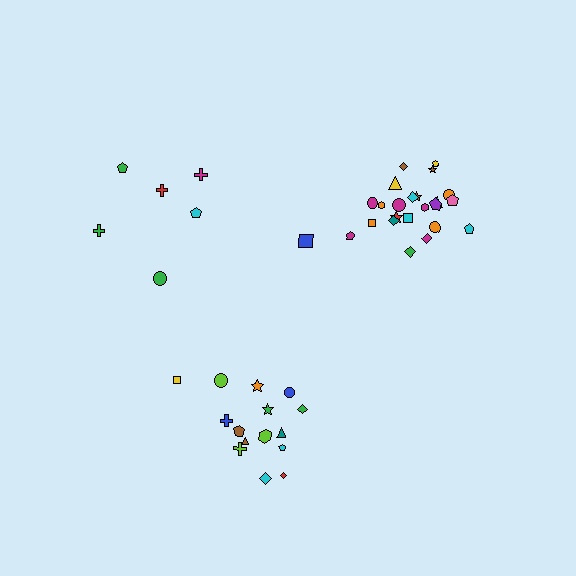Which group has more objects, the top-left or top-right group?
The top-right group.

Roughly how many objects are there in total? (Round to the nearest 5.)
Roughly 45 objects in total.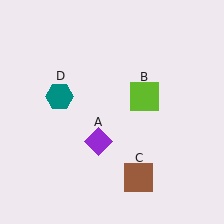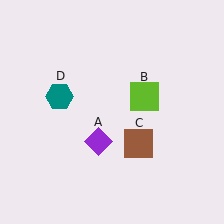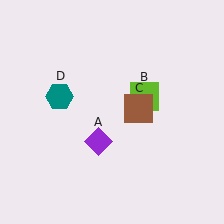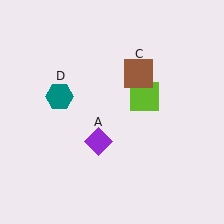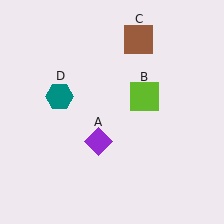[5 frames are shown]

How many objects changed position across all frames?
1 object changed position: brown square (object C).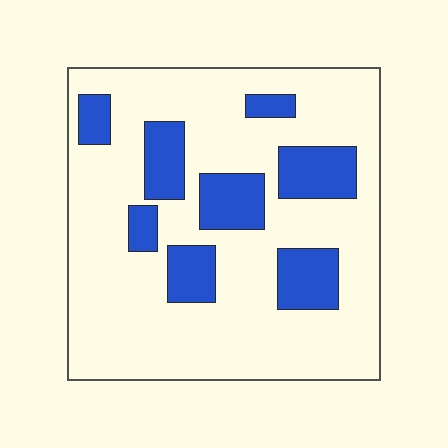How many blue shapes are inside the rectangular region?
8.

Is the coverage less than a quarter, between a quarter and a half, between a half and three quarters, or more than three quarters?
Less than a quarter.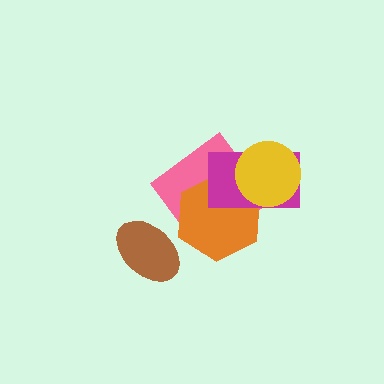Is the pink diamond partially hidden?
Yes, it is partially covered by another shape.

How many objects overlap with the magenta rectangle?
3 objects overlap with the magenta rectangle.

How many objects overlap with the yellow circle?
3 objects overlap with the yellow circle.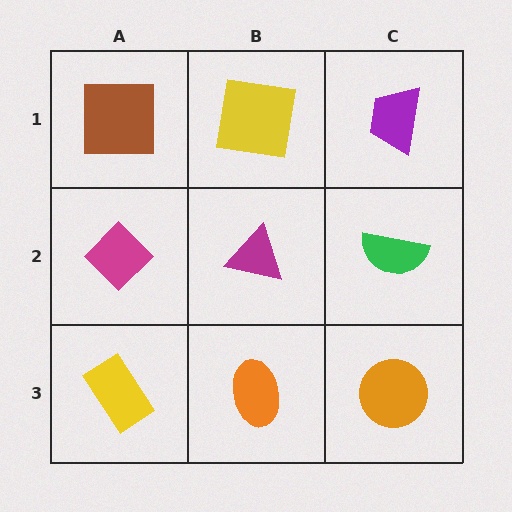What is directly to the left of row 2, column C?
A magenta triangle.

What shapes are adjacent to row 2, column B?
A yellow square (row 1, column B), an orange ellipse (row 3, column B), a magenta diamond (row 2, column A), a green semicircle (row 2, column C).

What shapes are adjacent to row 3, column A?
A magenta diamond (row 2, column A), an orange ellipse (row 3, column B).